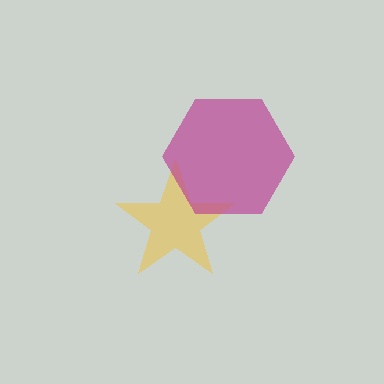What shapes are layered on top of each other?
The layered shapes are: a yellow star, a magenta hexagon.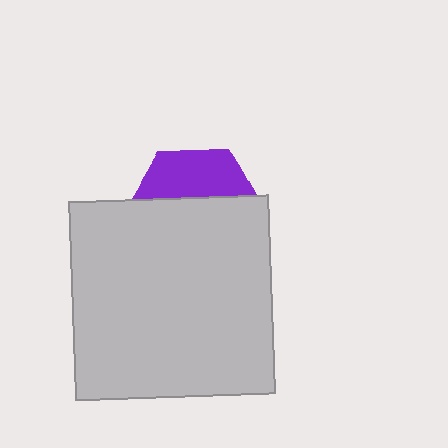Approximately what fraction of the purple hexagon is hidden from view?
Roughly 66% of the purple hexagon is hidden behind the light gray square.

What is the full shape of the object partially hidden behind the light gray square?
The partially hidden object is a purple hexagon.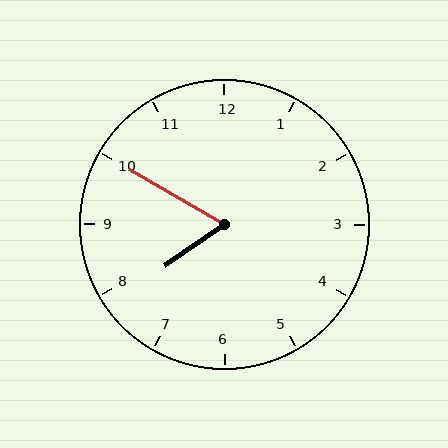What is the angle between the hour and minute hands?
Approximately 65 degrees.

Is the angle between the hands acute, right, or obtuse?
It is acute.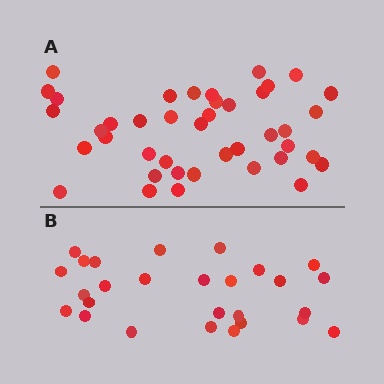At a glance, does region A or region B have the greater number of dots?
Region A (the top region) has more dots.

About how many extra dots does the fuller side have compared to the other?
Region A has approximately 15 more dots than region B.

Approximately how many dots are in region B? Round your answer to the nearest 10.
About 30 dots. (The exact count is 27, which rounds to 30.)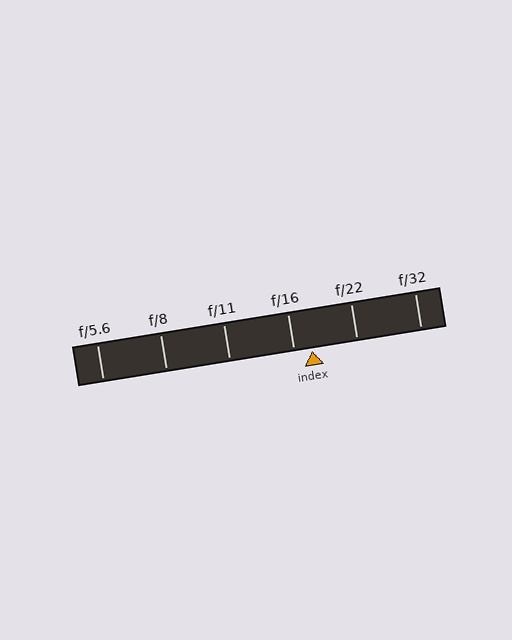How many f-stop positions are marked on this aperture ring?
There are 6 f-stop positions marked.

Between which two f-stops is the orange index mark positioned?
The index mark is between f/16 and f/22.